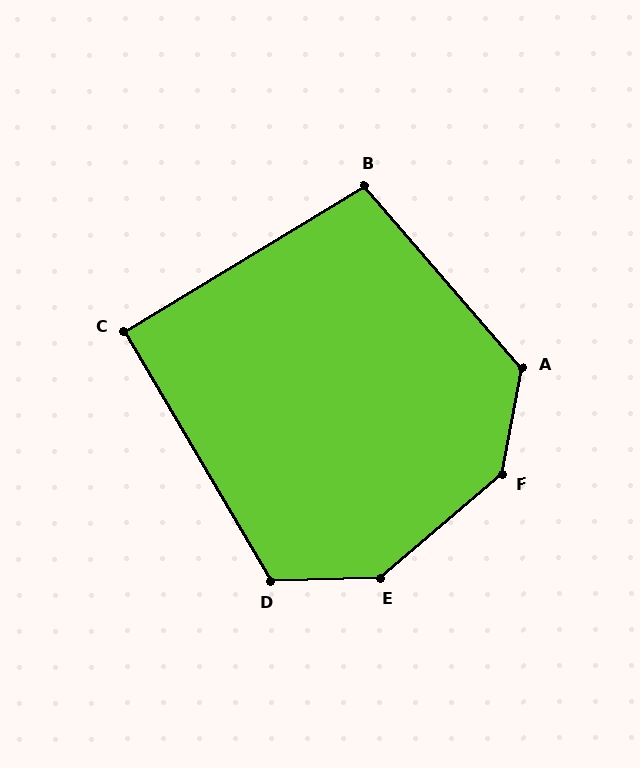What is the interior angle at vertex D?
Approximately 119 degrees (obtuse).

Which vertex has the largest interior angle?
F, at approximately 141 degrees.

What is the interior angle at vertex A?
Approximately 128 degrees (obtuse).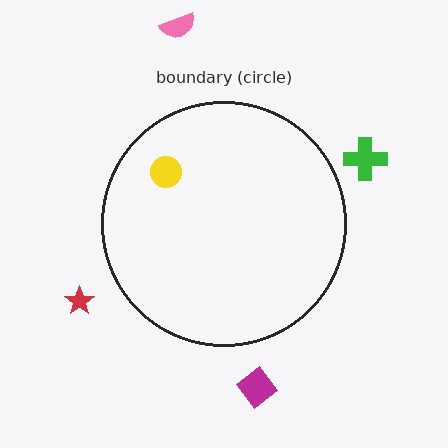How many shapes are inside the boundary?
1 inside, 4 outside.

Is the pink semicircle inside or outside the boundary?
Outside.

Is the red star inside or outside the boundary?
Outside.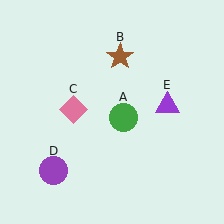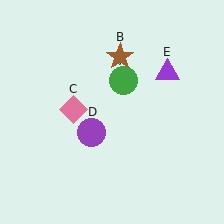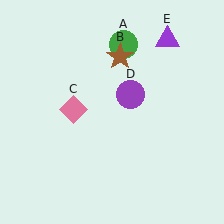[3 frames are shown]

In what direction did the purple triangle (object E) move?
The purple triangle (object E) moved up.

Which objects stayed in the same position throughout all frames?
Brown star (object B) and pink diamond (object C) remained stationary.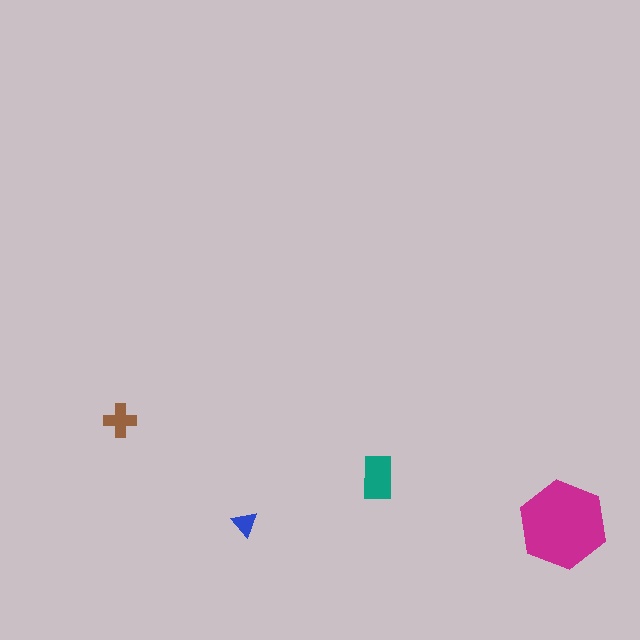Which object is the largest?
The magenta hexagon.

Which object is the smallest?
The blue triangle.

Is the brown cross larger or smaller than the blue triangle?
Larger.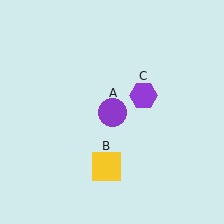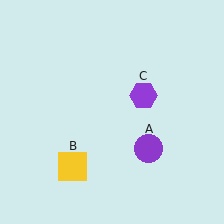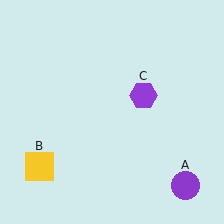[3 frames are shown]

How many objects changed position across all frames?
2 objects changed position: purple circle (object A), yellow square (object B).